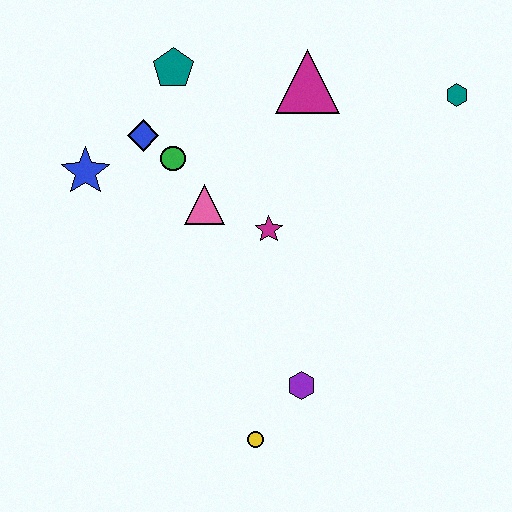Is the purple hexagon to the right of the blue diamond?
Yes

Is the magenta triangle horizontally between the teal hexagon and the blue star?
Yes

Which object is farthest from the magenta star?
The teal hexagon is farthest from the magenta star.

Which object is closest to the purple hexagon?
The yellow circle is closest to the purple hexagon.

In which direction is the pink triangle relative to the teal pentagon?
The pink triangle is below the teal pentagon.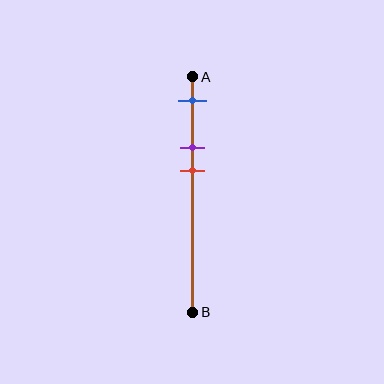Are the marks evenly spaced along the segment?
Yes, the marks are approximately evenly spaced.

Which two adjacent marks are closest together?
The purple and red marks are the closest adjacent pair.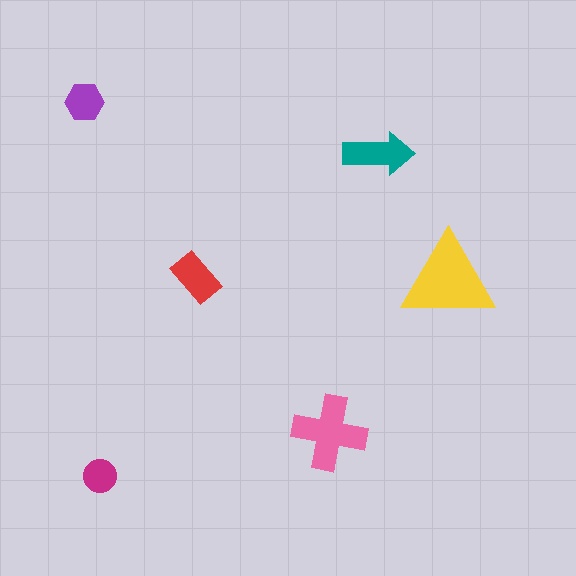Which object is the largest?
The yellow triangle.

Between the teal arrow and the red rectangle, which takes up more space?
The teal arrow.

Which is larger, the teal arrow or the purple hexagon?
The teal arrow.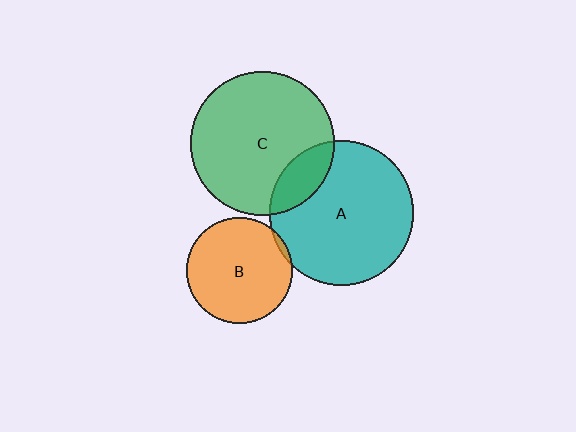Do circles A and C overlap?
Yes.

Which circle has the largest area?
Circle A (teal).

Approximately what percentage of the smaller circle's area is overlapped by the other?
Approximately 15%.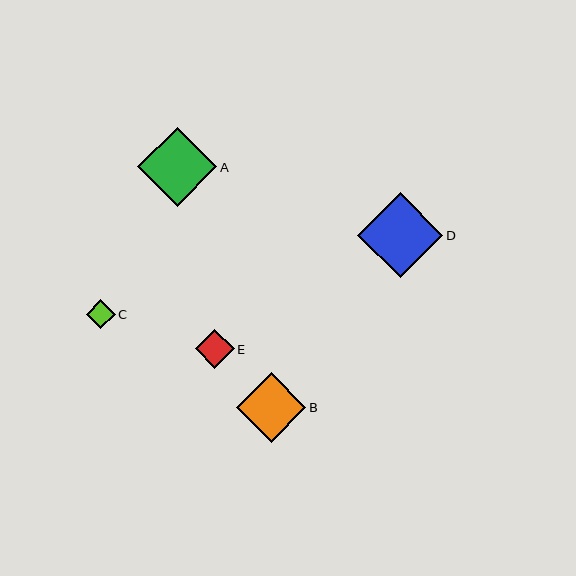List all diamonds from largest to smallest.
From largest to smallest: D, A, B, E, C.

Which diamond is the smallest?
Diamond C is the smallest with a size of approximately 28 pixels.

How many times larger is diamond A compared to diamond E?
Diamond A is approximately 2.0 times the size of diamond E.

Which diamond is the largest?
Diamond D is the largest with a size of approximately 85 pixels.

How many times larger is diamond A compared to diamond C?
Diamond A is approximately 2.8 times the size of diamond C.